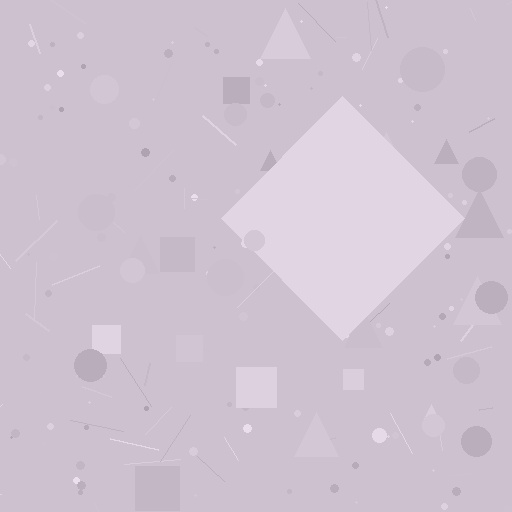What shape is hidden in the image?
A diamond is hidden in the image.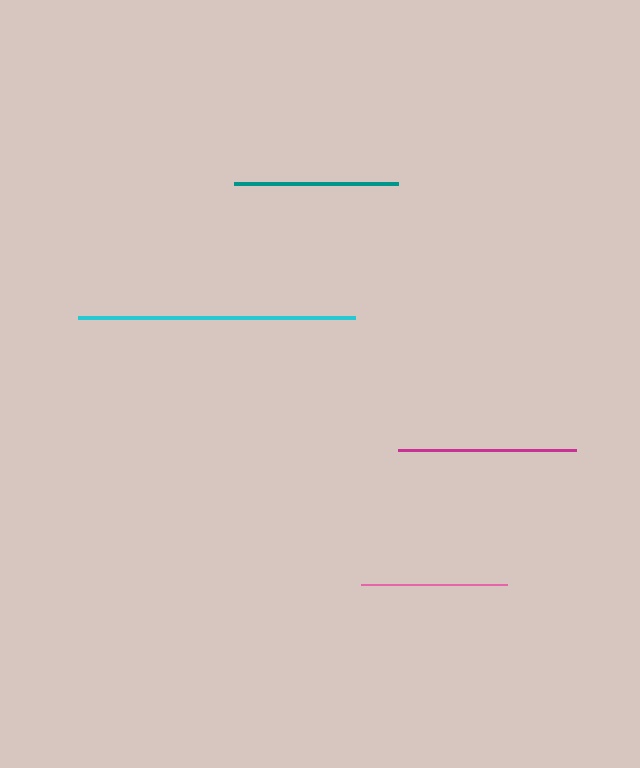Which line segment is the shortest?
The pink line is the shortest at approximately 146 pixels.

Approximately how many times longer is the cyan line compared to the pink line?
The cyan line is approximately 1.9 times the length of the pink line.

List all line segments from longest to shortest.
From longest to shortest: cyan, magenta, teal, pink.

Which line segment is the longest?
The cyan line is the longest at approximately 277 pixels.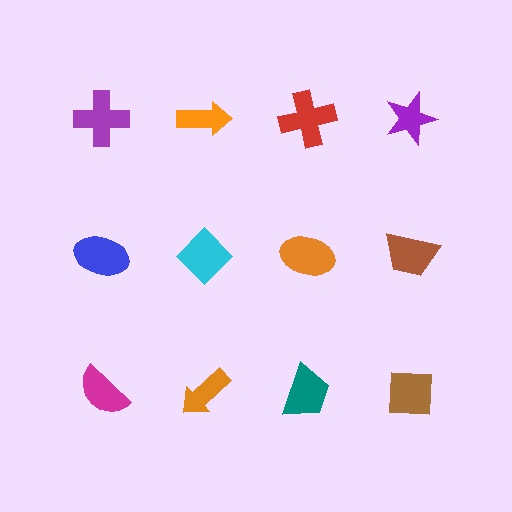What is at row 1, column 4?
A purple star.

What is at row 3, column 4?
A brown square.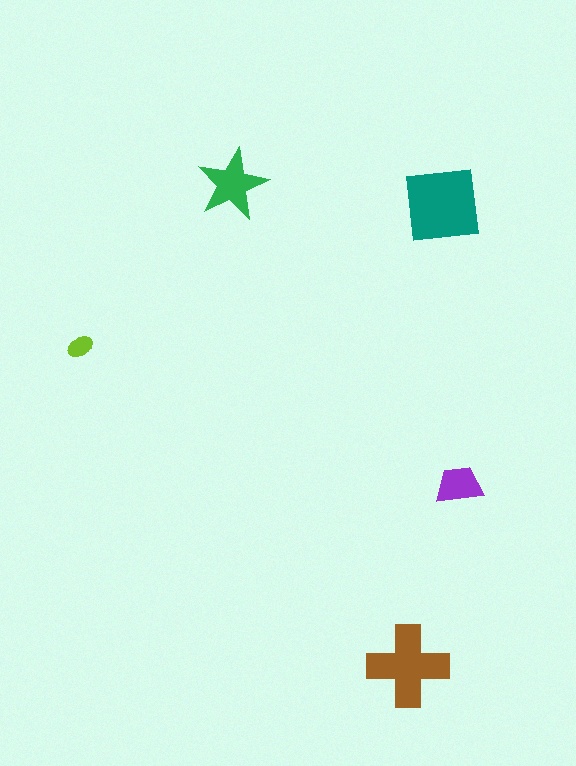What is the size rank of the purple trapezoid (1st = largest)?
4th.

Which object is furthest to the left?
The lime ellipse is leftmost.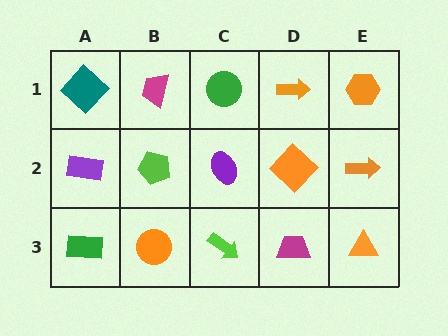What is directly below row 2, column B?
An orange circle.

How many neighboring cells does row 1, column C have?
3.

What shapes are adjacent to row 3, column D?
An orange diamond (row 2, column D), a lime arrow (row 3, column C), an orange triangle (row 3, column E).